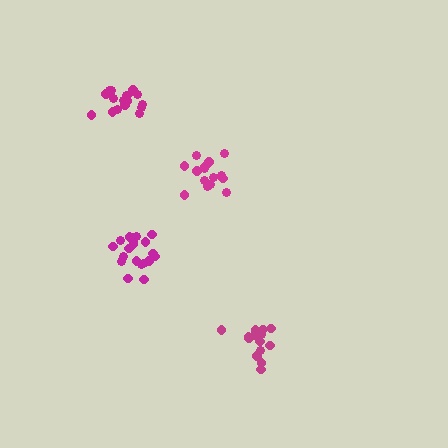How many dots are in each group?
Group 1: 20 dots, Group 2: 16 dots, Group 3: 16 dots, Group 4: 20 dots (72 total).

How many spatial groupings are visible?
There are 4 spatial groupings.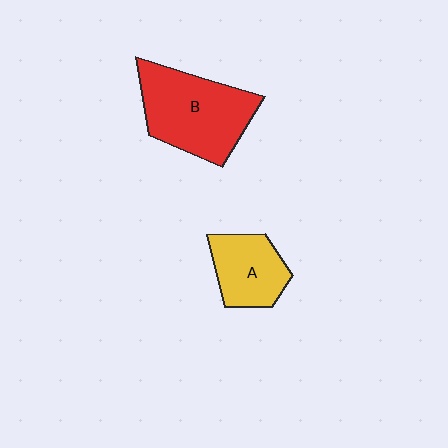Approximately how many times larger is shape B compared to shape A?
Approximately 1.7 times.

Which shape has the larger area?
Shape B (red).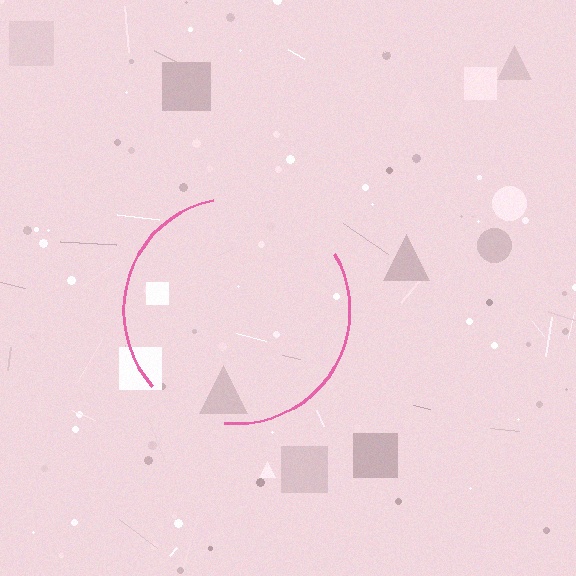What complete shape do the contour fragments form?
The contour fragments form a circle.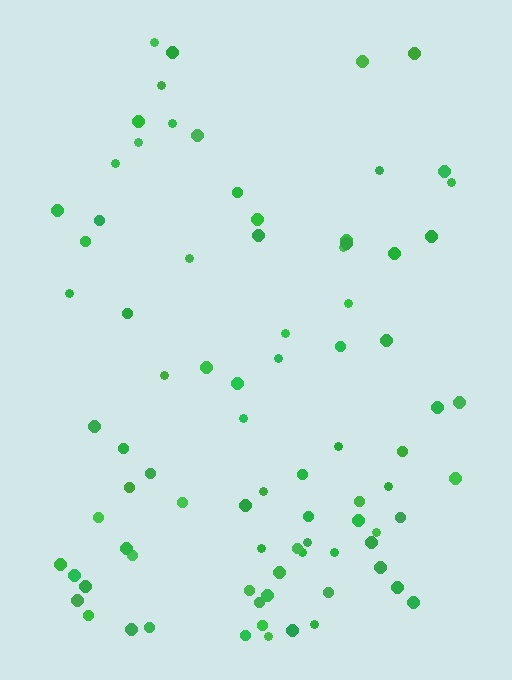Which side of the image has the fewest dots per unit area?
The top.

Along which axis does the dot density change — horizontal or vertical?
Vertical.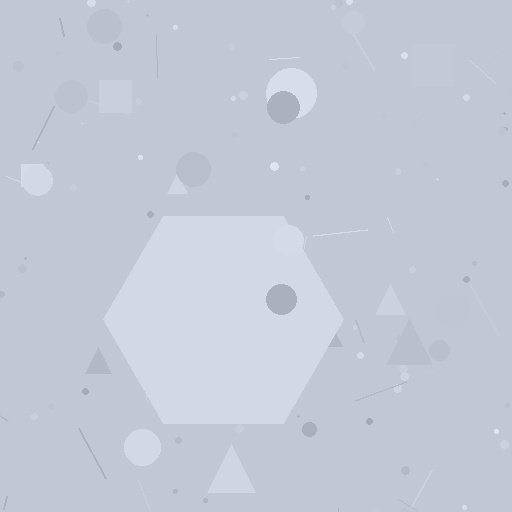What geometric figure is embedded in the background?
A hexagon is embedded in the background.